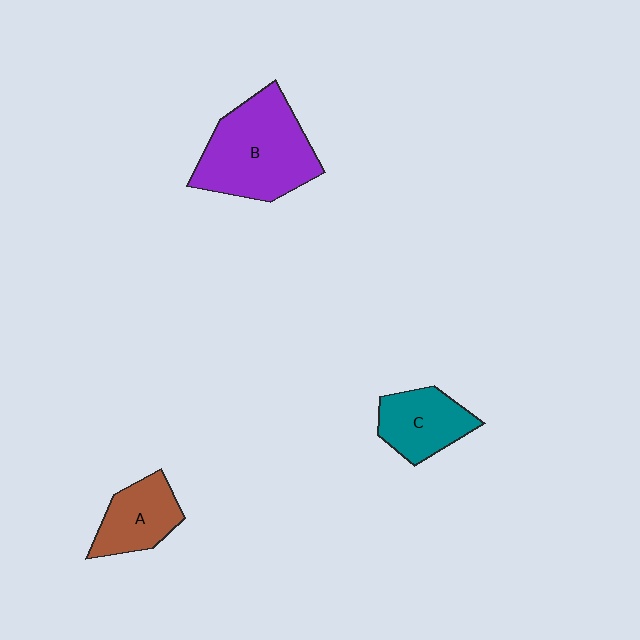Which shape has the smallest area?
Shape A (brown).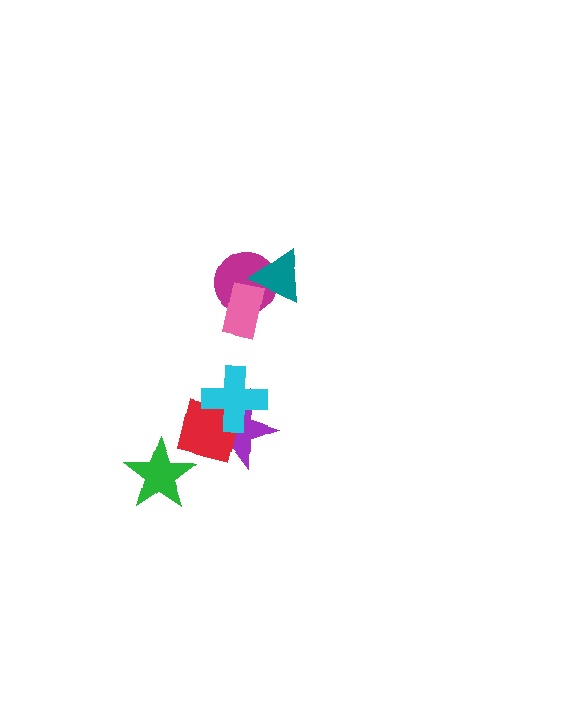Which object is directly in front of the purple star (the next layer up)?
The red square is directly in front of the purple star.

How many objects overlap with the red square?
2 objects overlap with the red square.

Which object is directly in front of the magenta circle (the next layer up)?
The pink rectangle is directly in front of the magenta circle.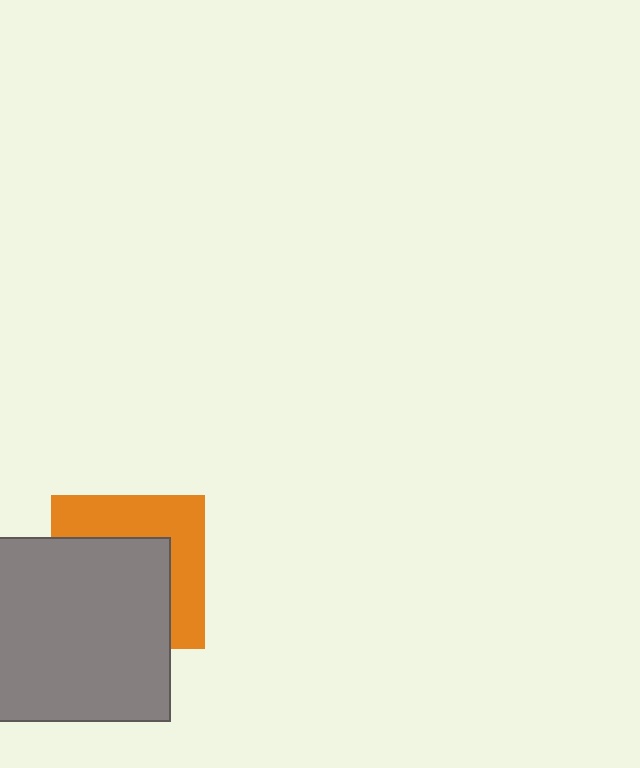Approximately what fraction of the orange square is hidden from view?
Roughly 57% of the orange square is hidden behind the gray rectangle.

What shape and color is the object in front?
The object in front is a gray rectangle.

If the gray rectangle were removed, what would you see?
You would see the complete orange square.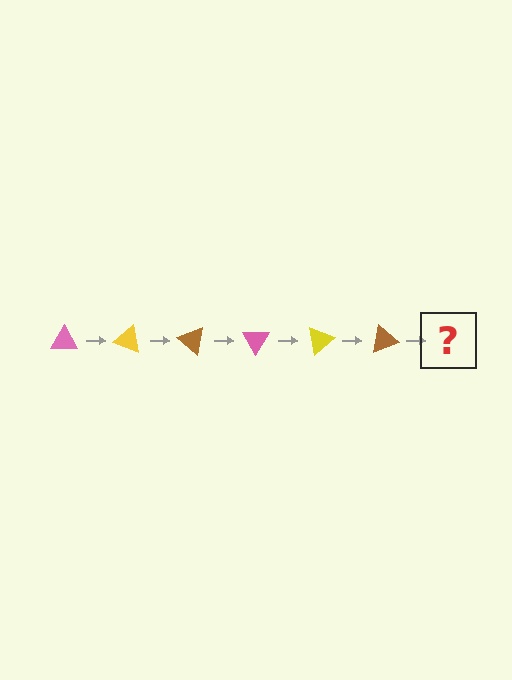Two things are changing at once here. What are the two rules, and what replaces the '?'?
The two rules are that it rotates 20 degrees each step and the color cycles through pink, yellow, and brown. The '?' should be a pink triangle, rotated 120 degrees from the start.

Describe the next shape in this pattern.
It should be a pink triangle, rotated 120 degrees from the start.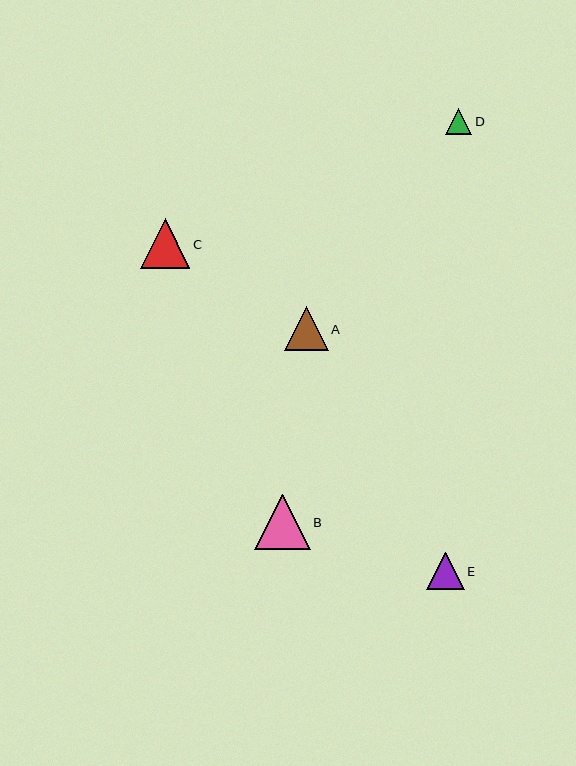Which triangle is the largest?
Triangle B is the largest with a size of approximately 56 pixels.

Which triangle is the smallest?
Triangle D is the smallest with a size of approximately 26 pixels.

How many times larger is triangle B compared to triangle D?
Triangle B is approximately 2.1 times the size of triangle D.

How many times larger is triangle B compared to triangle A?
Triangle B is approximately 1.3 times the size of triangle A.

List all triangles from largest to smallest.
From largest to smallest: B, C, A, E, D.